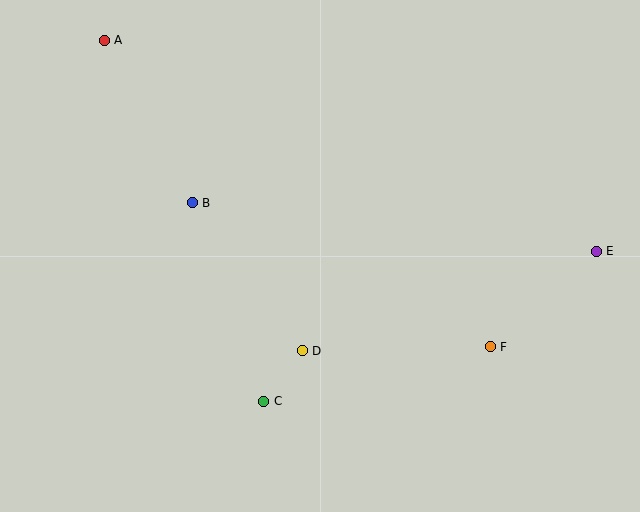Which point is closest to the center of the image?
Point D at (302, 351) is closest to the center.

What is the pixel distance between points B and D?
The distance between B and D is 184 pixels.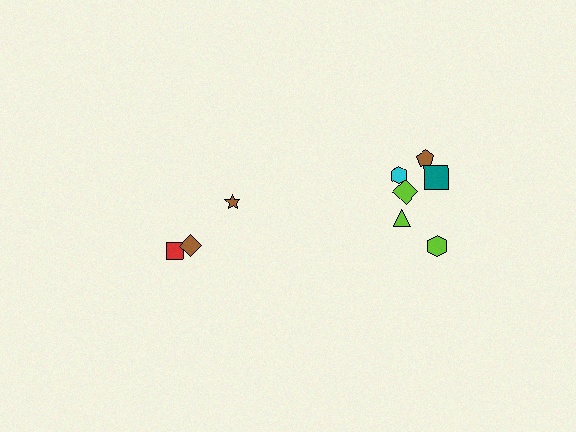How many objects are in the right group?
There are 6 objects.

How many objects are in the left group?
There are 3 objects.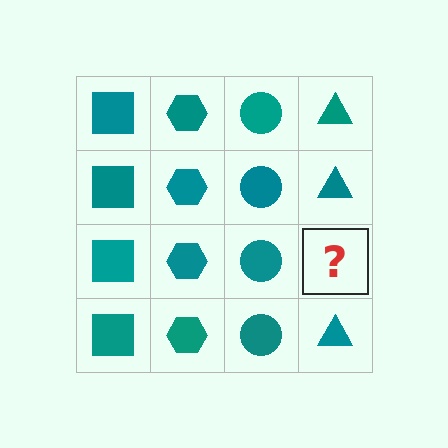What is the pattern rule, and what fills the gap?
The rule is that each column has a consistent shape. The gap should be filled with a teal triangle.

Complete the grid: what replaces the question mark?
The question mark should be replaced with a teal triangle.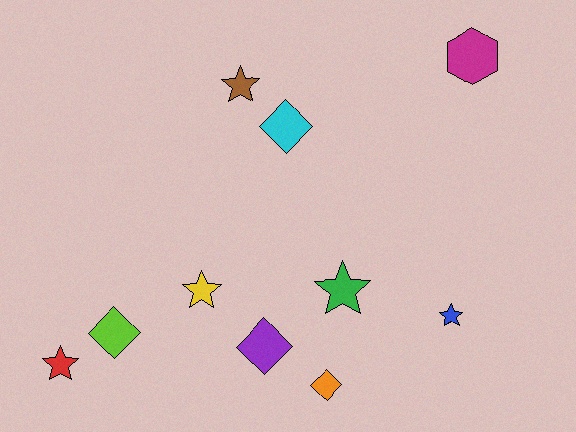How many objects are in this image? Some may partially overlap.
There are 10 objects.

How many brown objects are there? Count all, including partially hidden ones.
There is 1 brown object.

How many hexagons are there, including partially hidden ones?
There is 1 hexagon.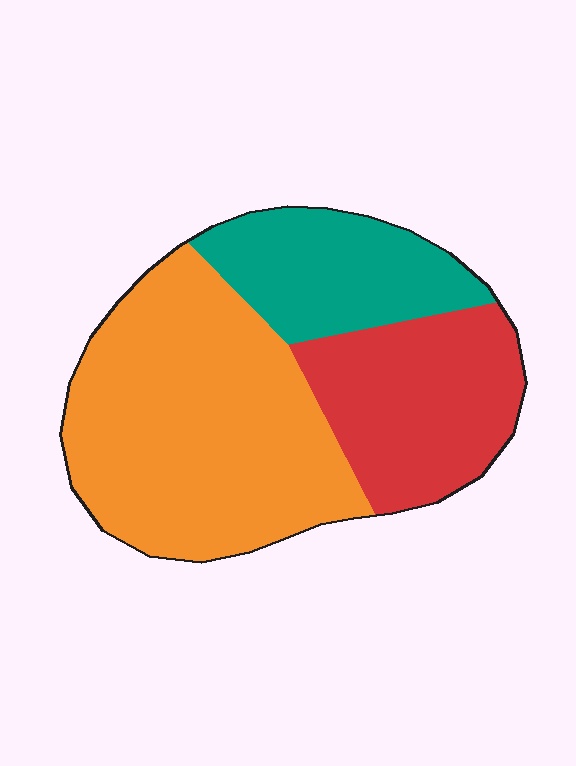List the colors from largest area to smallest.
From largest to smallest: orange, red, teal.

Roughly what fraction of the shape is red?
Red covers about 25% of the shape.